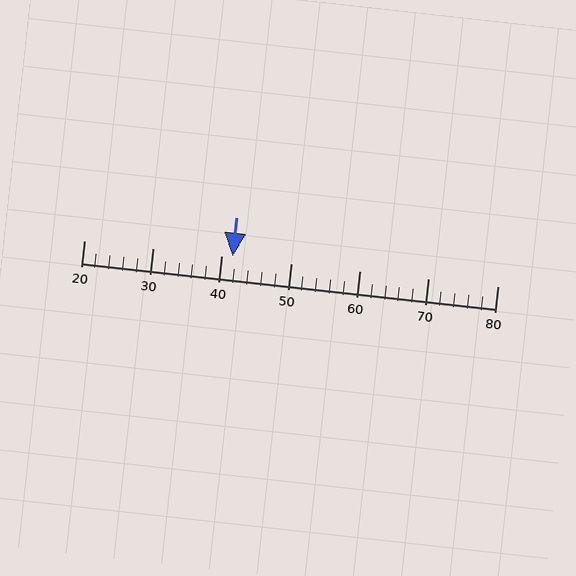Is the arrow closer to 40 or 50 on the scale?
The arrow is closer to 40.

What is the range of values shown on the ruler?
The ruler shows values from 20 to 80.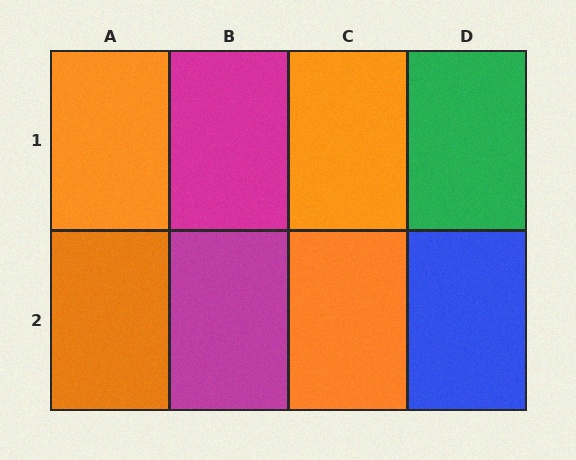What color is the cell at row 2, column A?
Orange.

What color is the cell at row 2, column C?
Orange.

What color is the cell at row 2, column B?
Magenta.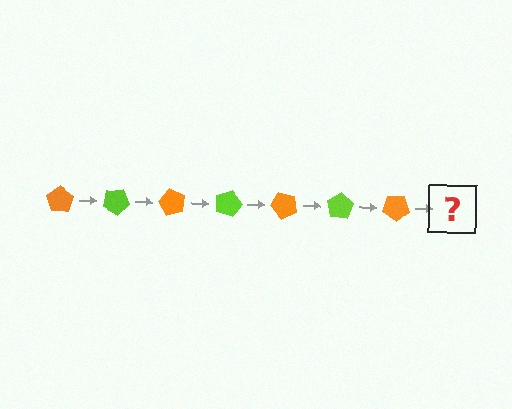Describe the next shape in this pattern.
It should be a lime pentagon, rotated 210 degrees from the start.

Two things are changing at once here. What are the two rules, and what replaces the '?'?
The two rules are that it rotates 30 degrees each step and the color cycles through orange and lime. The '?' should be a lime pentagon, rotated 210 degrees from the start.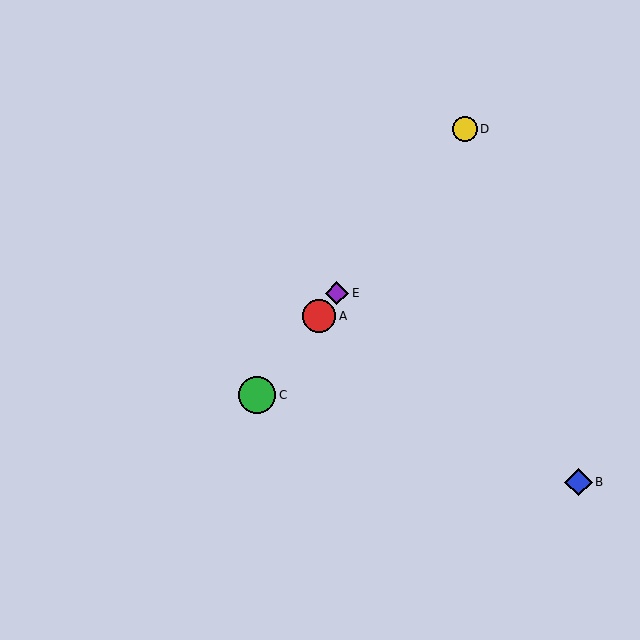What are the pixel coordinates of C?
Object C is at (257, 395).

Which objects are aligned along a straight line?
Objects A, C, D, E are aligned along a straight line.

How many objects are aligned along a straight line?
4 objects (A, C, D, E) are aligned along a straight line.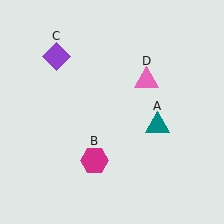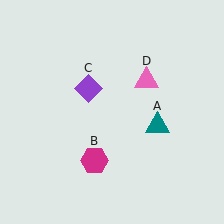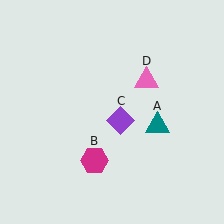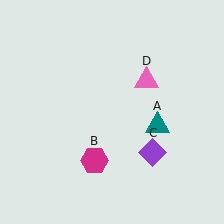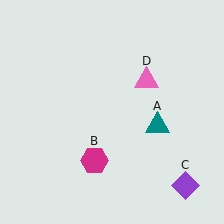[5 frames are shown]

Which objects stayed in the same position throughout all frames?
Teal triangle (object A) and magenta hexagon (object B) and pink triangle (object D) remained stationary.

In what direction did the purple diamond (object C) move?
The purple diamond (object C) moved down and to the right.